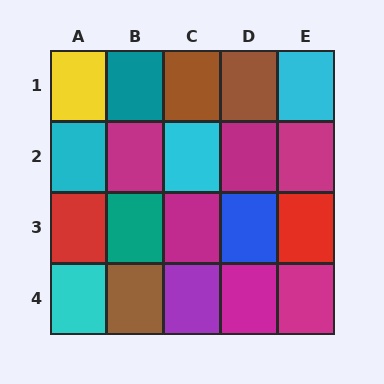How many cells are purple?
1 cell is purple.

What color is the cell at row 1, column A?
Yellow.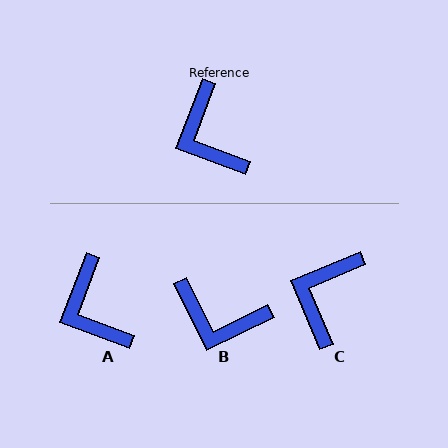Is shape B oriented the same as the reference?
No, it is off by about 47 degrees.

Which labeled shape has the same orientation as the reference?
A.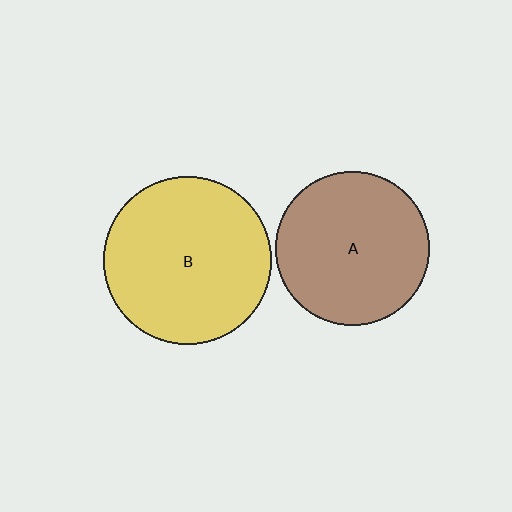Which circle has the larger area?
Circle B (yellow).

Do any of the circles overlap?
No, none of the circles overlap.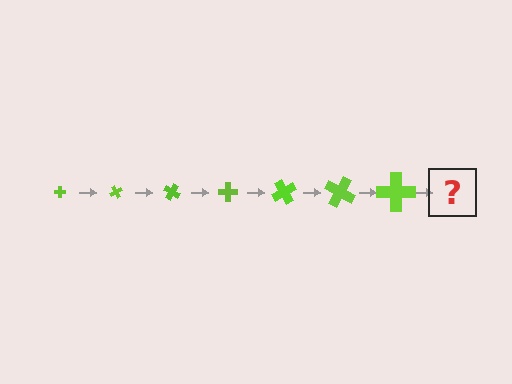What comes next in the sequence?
The next element should be a cross, larger than the previous one and rotated 420 degrees from the start.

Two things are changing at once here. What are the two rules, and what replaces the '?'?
The two rules are that the cross grows larger each step and it rotates 60 degrees each step. The '?' should be a cross, larger than the previous one and rotated 420 degrees from the start.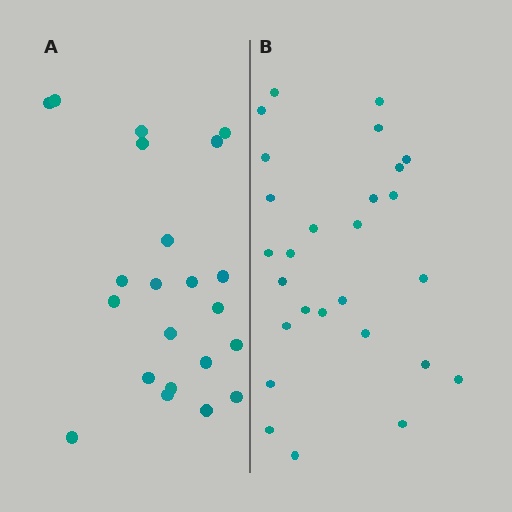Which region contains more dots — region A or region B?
Region B (the right region) has more dots.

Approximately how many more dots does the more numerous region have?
Region B has about 5 more dots than region A.